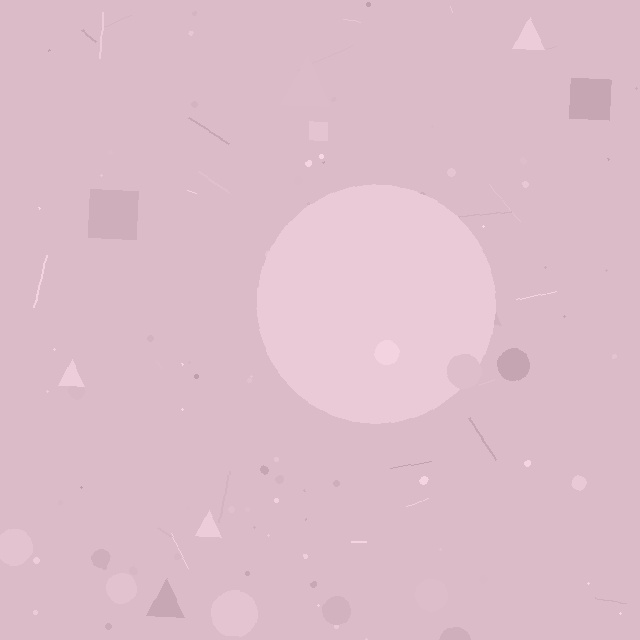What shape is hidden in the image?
A circle is hidden in the image.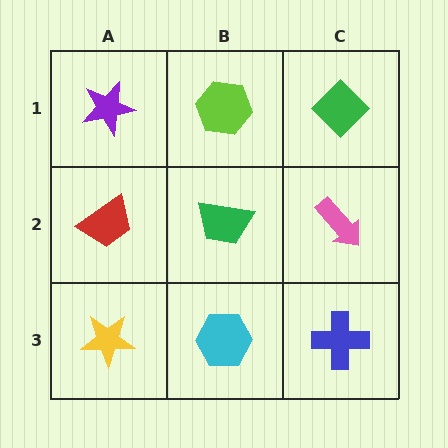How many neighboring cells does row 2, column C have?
3.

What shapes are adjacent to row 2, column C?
A green diamond (row 1, column C), a blue cross (row 3, column C), a green trapezoid (row 2, column B).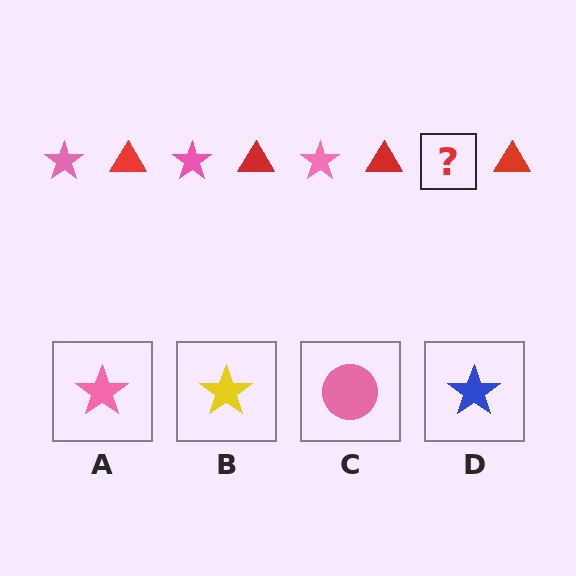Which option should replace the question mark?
Option A.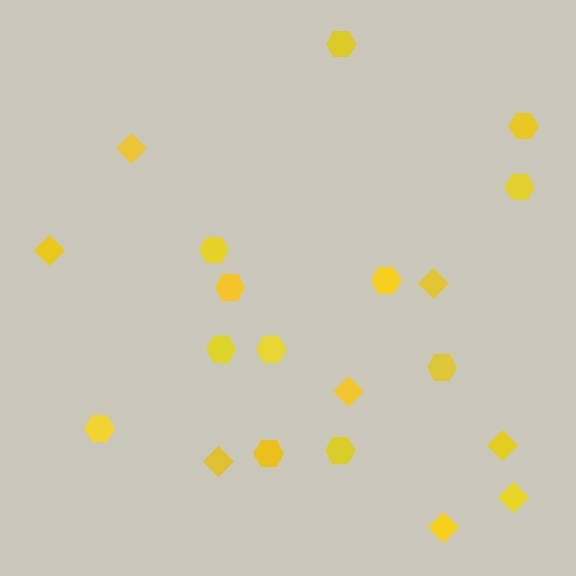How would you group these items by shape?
There are 2 groups: one group of diamonds (8) and one group of hexagons (12).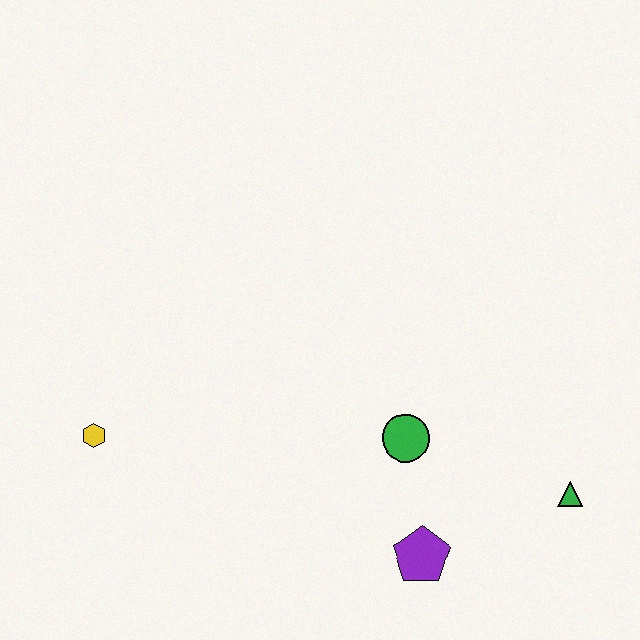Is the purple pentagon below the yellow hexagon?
Yes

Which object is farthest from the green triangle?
The yellow hexagon is farthest from the green triangle.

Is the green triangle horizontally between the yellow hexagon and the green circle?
No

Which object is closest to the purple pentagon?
The green circle is closest to the purple pentagon.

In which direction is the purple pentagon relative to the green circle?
The purple pentagon is below the green circle.